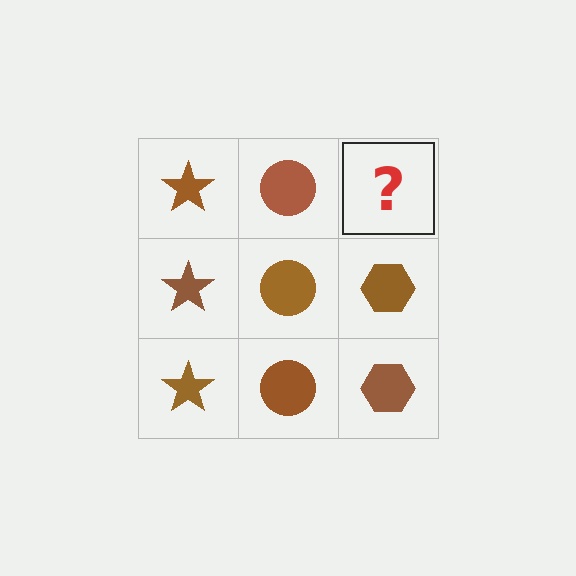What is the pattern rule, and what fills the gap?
The rule is that each column has a consistent shape. The gap should be filled with a brown hexagon.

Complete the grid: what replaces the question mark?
The question mark should be replaced with a brown hexagon.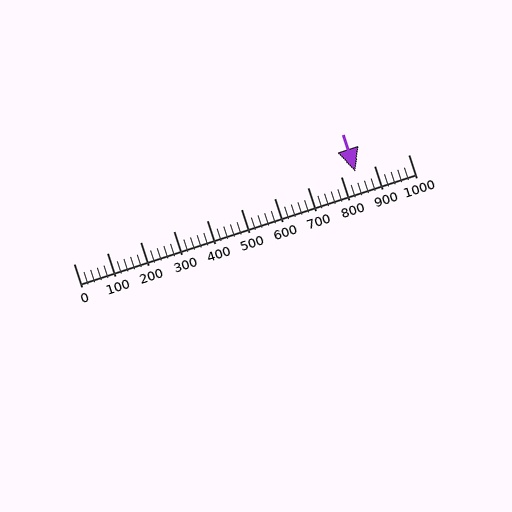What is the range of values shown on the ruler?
The ruler shows values from 0 to 1000.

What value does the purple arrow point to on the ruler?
The purple arrow points to approximately 843.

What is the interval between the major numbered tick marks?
The major tick marks are spaced 100 units apart.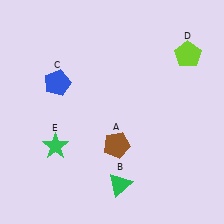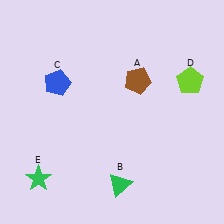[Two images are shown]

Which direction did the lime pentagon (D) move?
The lime pentagon (D) moved down.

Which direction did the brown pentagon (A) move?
The brown pentagon (A) moved up.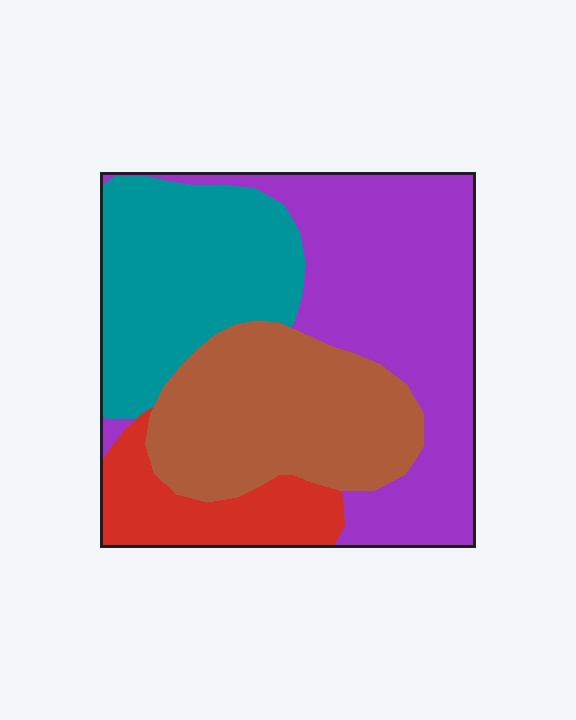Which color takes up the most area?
Purple, at roughly 35%.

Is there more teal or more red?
Teal.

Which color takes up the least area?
Red, at roughly 10%.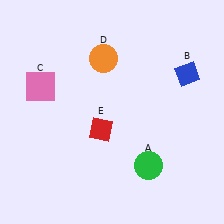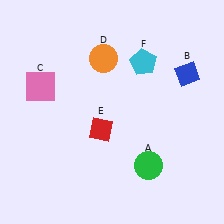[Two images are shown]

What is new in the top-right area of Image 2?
A cyan pentagon (F) was added in the top-right area of Image 2.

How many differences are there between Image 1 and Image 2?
There is 1 difference between the two images.